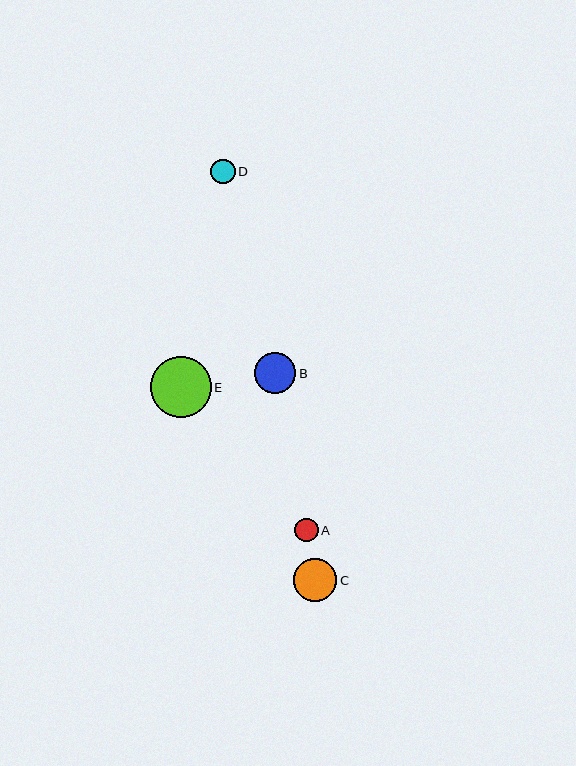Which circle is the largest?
Circle E is the largest with a size of approximately 60 pixels.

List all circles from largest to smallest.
From largest to smallest: E, C, B, D, A.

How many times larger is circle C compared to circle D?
Circle C is approximately 1.8 times the size of circle D.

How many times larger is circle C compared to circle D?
Circle C is approximately 1.8 times the size of circle D.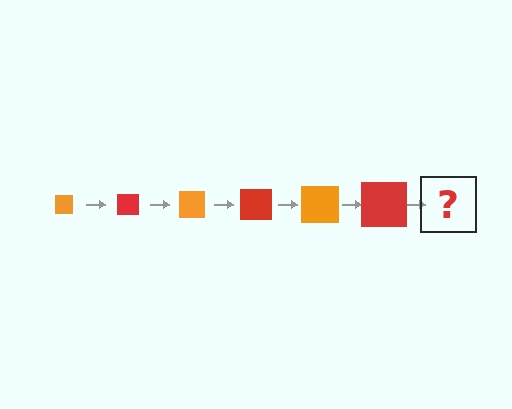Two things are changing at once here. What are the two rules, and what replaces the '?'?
The two rules are that the square grows larger each step and the color cycles through orange and red. The '?' should be an orange square, larger than the previous one.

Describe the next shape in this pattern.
It should be an orange square, larger than the previous one.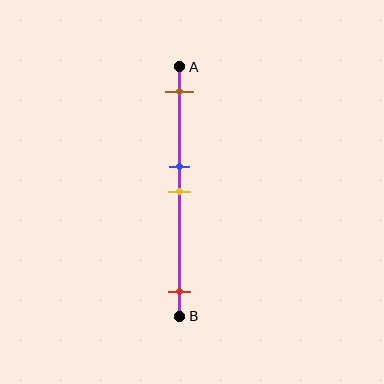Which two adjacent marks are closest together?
The blue and yellow marks are the closest adjacent pair.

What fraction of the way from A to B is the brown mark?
The brown mark is approximately 10% (0.1) of the way from A to B.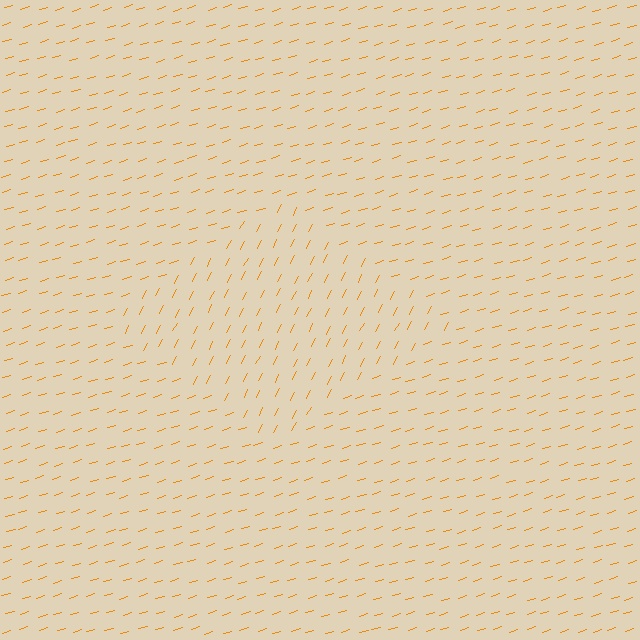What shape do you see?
I see a diamond.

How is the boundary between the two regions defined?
The boundary is defined purely by a change in line orientation (approximately 45 degrees difference). All lines are the same color and thickness.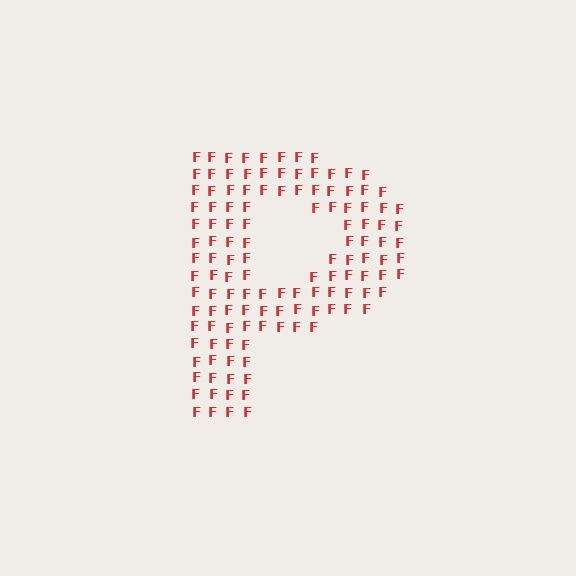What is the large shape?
The large shape is the letter P.